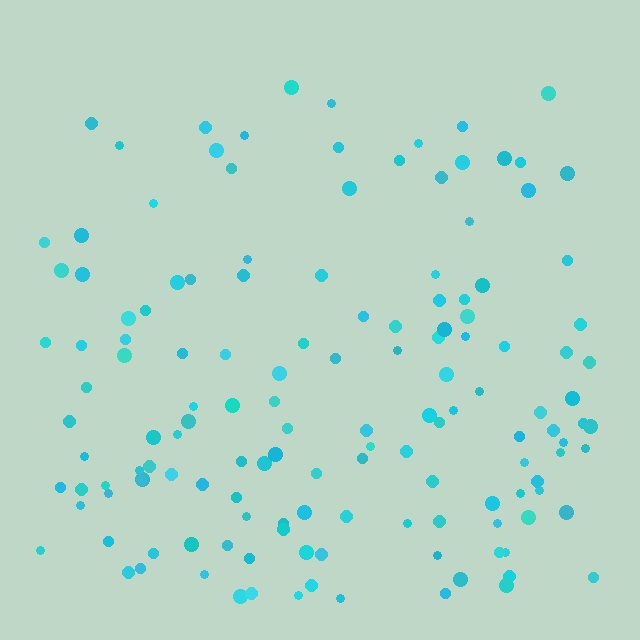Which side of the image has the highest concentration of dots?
The bottom.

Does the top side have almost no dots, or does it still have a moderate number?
Still a moderate number, just noticeably fewer than the bottom.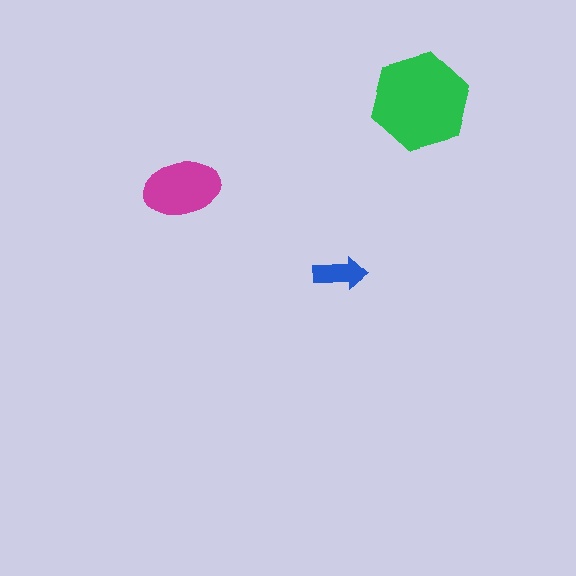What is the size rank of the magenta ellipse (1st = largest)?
2nd.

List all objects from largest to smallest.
The green hexagon, the magenta ellipse, the blue arrow.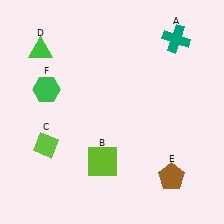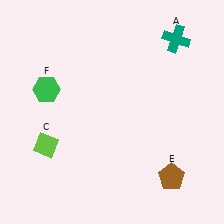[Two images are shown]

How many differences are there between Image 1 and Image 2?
There are 2 differences between the two images.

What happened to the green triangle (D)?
The green triangle (D) was removed in Image 2. It was in the top-left area of Image 1.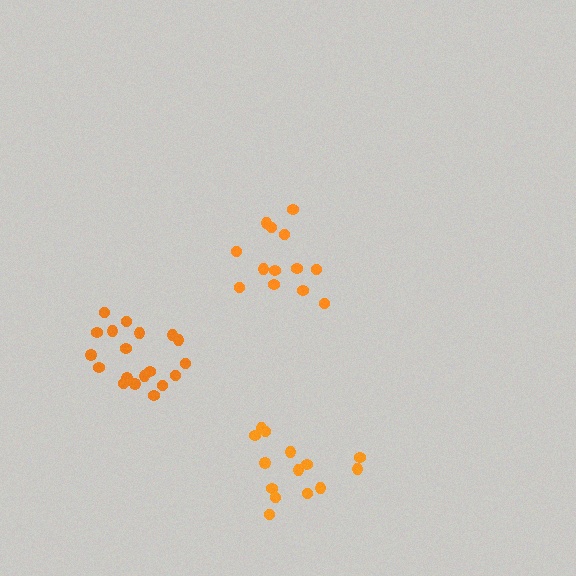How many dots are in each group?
Group 1: 14 dots, Group 2: 13 dots, Group 3: 19 dots (46 total).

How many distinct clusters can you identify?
There are 3 distinct clusters.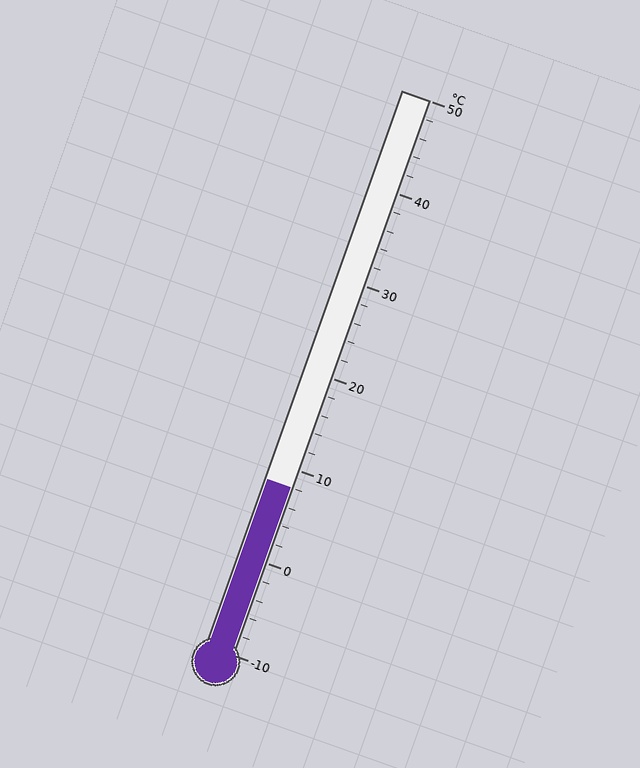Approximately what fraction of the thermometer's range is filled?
The thermometer is filled to approximately 30% of its range.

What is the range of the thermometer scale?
The thermometer scale ranges from -10°C to 50°C.